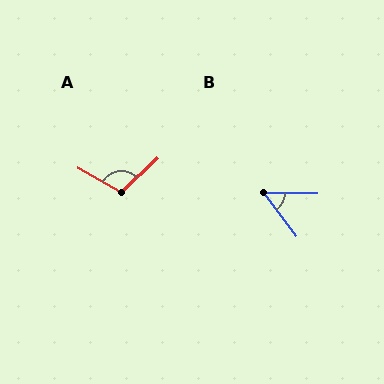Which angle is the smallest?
B, at approximately 52 degrees.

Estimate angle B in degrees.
Approximately 52 degrees.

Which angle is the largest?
A, at approximately 107 degrees.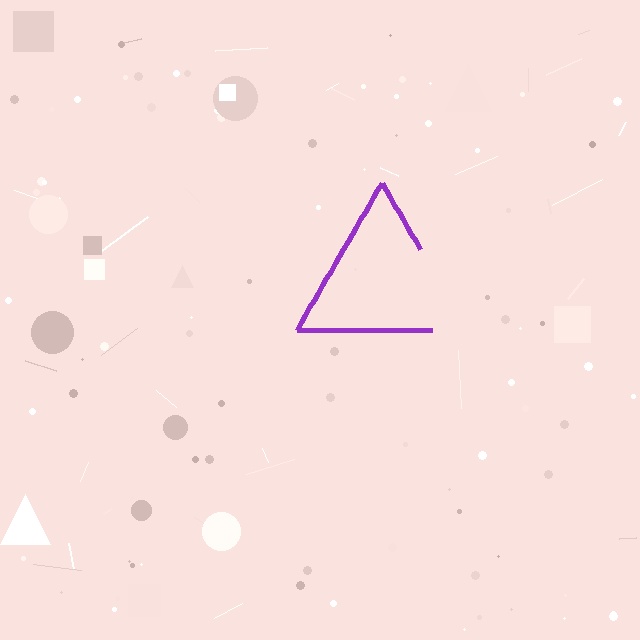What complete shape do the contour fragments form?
The contour fragments form a triangle.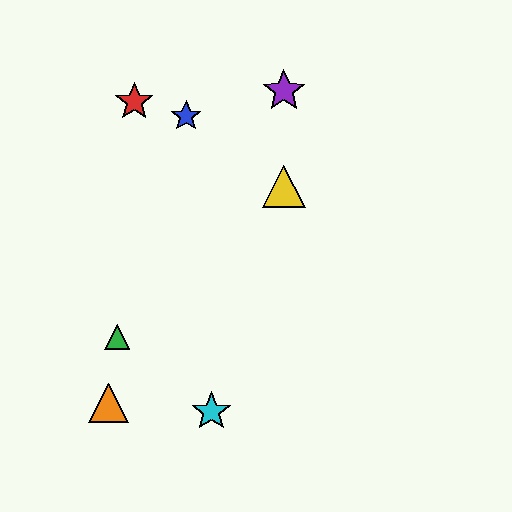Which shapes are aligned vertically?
The yellow triangle, the purple star are aligned vertically.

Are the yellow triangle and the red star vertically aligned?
No, the yellow triangle is at x≈284 and the red star is at x≈134.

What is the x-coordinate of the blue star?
The blue star is at x≈186.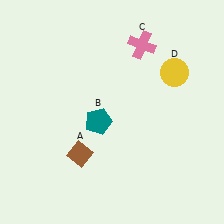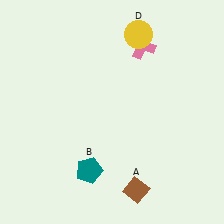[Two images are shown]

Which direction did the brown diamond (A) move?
The brown diamond (A) moved right.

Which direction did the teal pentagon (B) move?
The teal pentagon (B) moved down.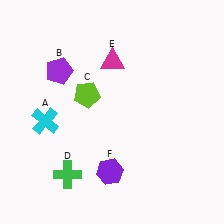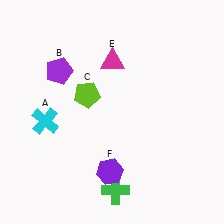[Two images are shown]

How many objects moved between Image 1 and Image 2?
1 object moved between the two images.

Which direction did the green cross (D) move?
The green cross (D) moved right.